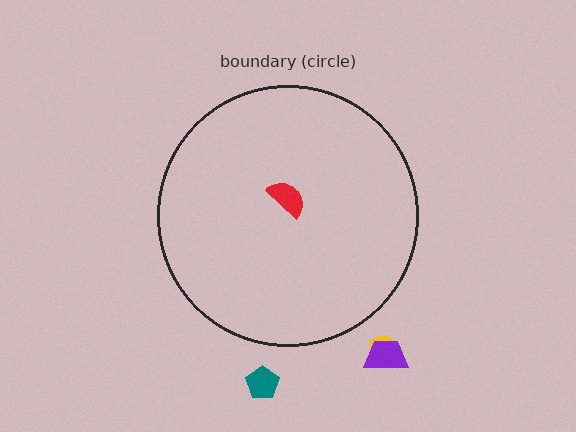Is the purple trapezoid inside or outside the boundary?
Outside.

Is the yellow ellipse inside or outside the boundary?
Outside.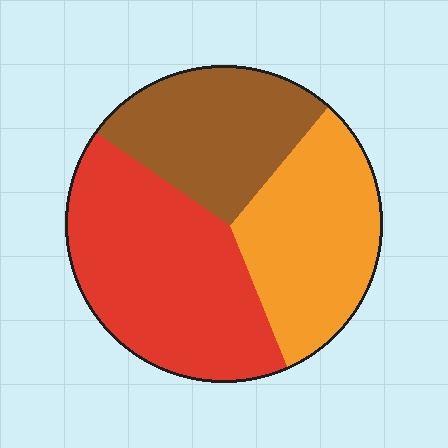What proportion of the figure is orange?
Orange takes up about one third (1/3) of the figure.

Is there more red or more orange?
Red.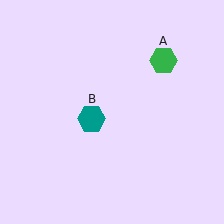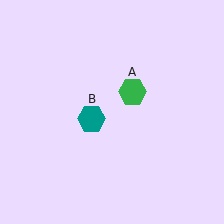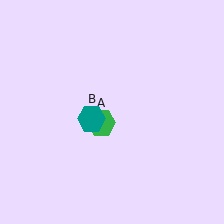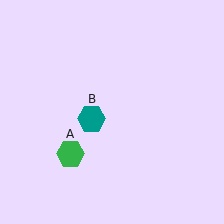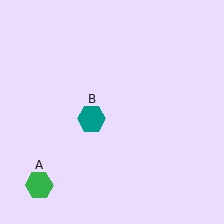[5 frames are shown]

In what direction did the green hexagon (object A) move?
The green hexagon (object A) moved down and to the left.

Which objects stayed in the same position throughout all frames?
Teal hexagon (object B) remained stationary.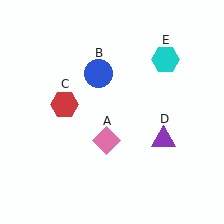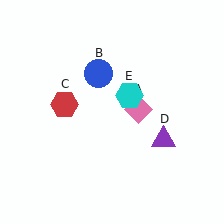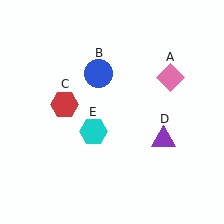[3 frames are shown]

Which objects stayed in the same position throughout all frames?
Blue circle (object B) and red hexagon (object C) and purple triangle (object D) remained stationary.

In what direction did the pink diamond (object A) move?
The pink diamond (object A) moved up and to the right.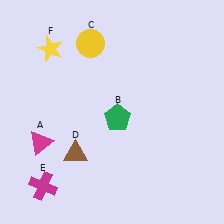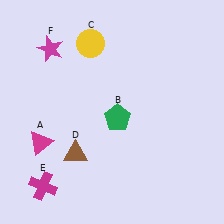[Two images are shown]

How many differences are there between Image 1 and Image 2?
There is 1 difference between the two images.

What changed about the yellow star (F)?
In Image 1, F is yellow. In Image 2, it changed to magenta.